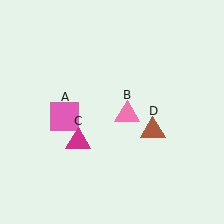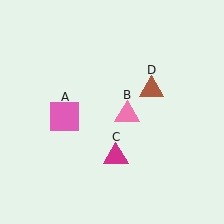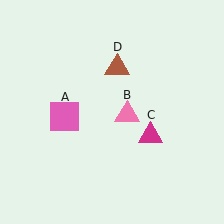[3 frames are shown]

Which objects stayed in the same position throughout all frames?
Pink square (object A) and pink triangle (object B) remained stationary.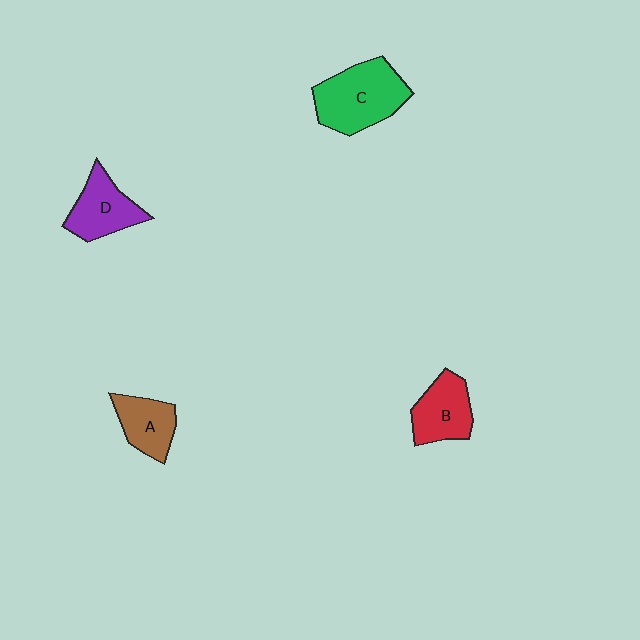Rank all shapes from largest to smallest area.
From largest to smallest: C (green), D (purple), B (red), A (brown).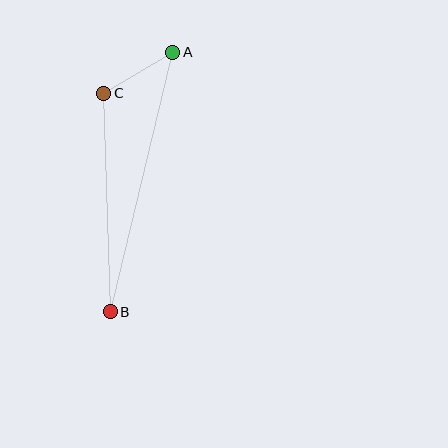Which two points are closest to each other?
Points A and C are closest to each other.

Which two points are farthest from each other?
Points A and B are farthest from each other.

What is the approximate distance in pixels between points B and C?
The distance between B and C is approximately 218 pixels.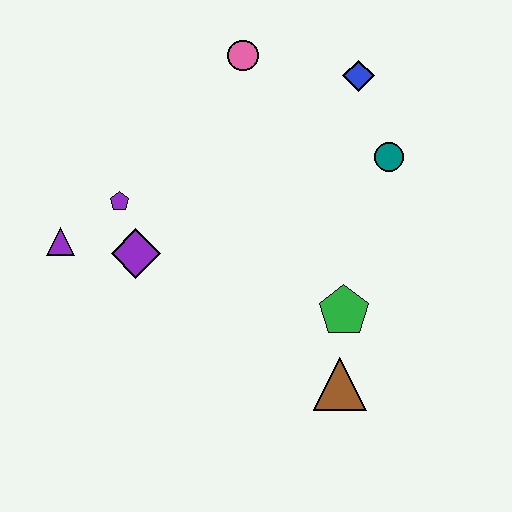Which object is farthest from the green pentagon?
The purple triangle is farthest from the green pentagon.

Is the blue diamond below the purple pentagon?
No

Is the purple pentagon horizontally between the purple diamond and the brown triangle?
No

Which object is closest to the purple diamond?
The purple pentagon is closest to the purple diamond.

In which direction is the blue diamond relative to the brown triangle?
The blue diamond is above the brown triangle.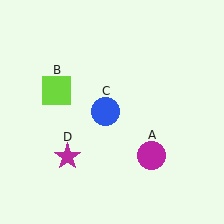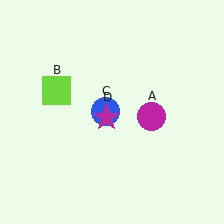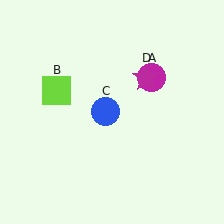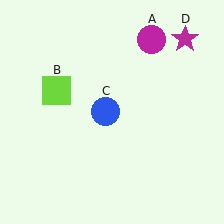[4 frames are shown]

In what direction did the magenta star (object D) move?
The magenta star (object D) moved up and to the right.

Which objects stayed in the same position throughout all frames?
Lime square (object B) and blue circle (object C) remained stationary.